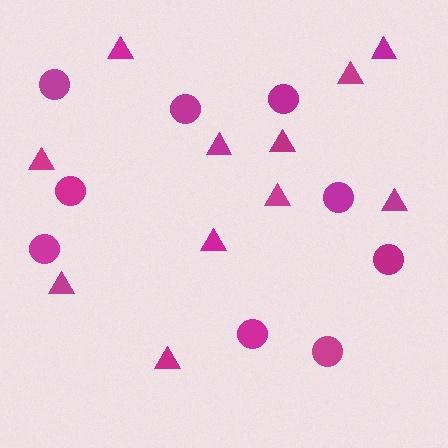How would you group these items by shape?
There are 2 groups: one group of triangles (11) and one group of circles (9).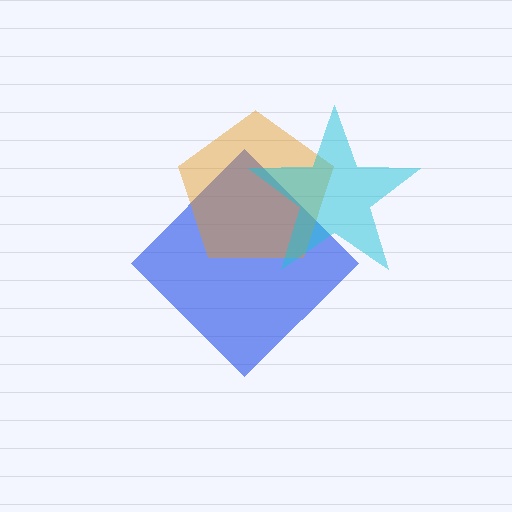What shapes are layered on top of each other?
The layered shapes are: a blue diamond, an orange pentagon, a cyan star.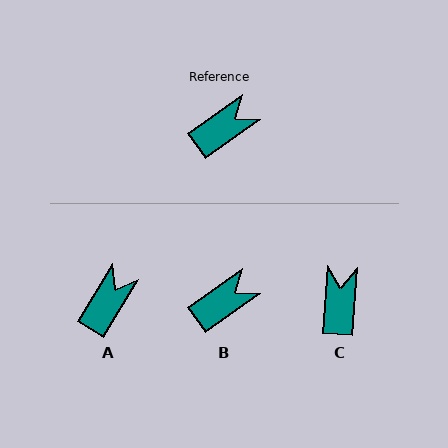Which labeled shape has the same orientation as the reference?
B.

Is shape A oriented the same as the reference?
No, it is off by about 23 degrees.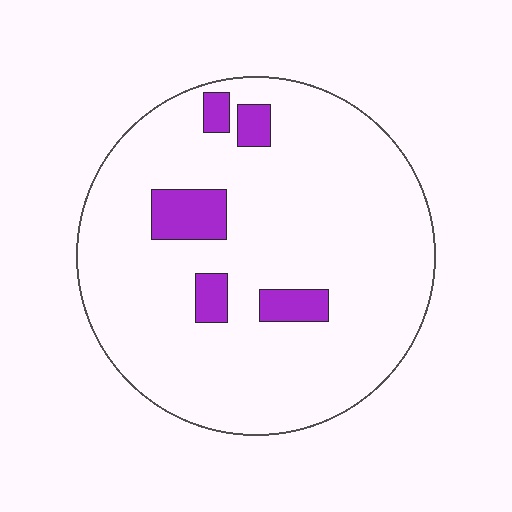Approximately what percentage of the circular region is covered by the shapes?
Approximately 10%.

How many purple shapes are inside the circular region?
5.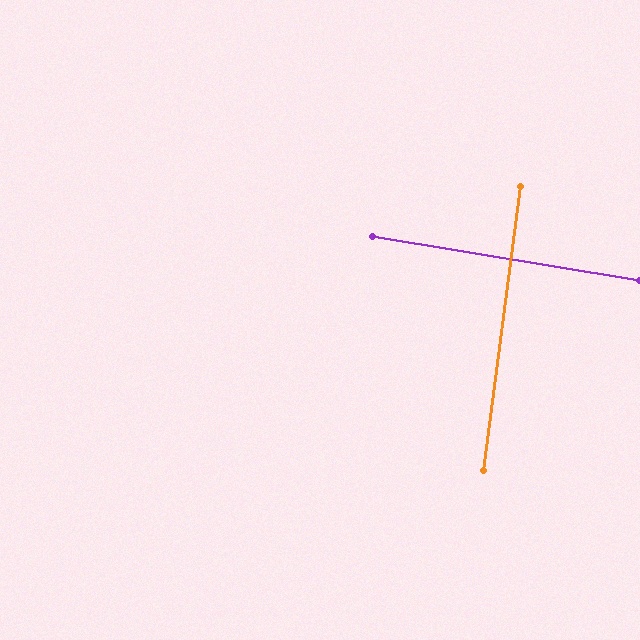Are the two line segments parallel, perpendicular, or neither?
Perpendicular — they meet at approximately 88°.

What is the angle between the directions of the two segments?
Approximately 88 degrees.